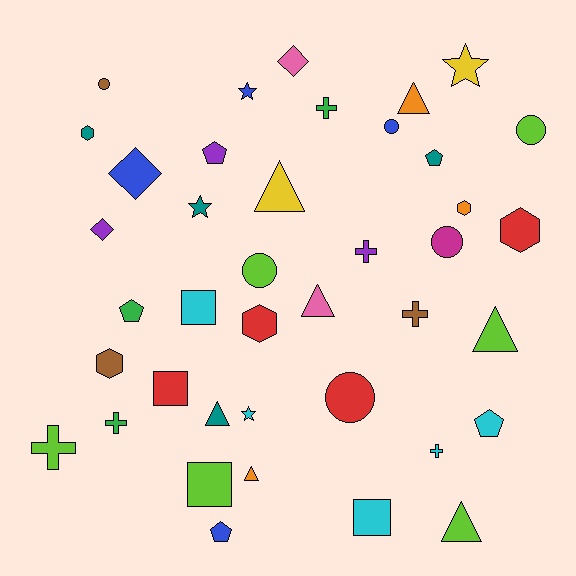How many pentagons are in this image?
There are 5 pentagons.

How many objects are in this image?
There are 40 objects.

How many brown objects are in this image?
There are 3 brown objects.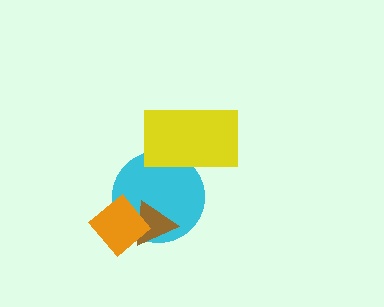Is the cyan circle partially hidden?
Yes, it is partially covered by another shape.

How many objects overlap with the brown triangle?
2 objects overlap with the brown triangle.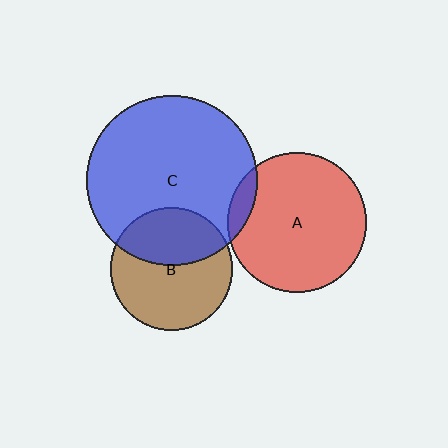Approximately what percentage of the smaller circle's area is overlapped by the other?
Approximately 10%.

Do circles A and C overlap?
Yes.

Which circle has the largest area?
Circle C (blue).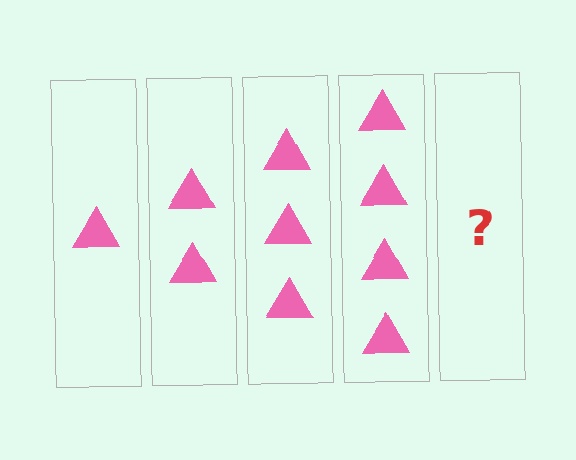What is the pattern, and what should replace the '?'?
The pattern is that each step adds one more triangle. The '?' should be 5 triangles.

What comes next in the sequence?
The next element should be 5 triangles.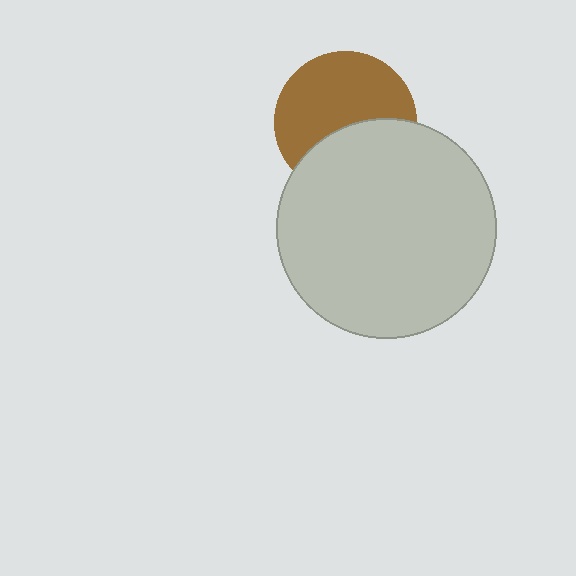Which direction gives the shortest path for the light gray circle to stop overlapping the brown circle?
Moving down gives the shortest separation.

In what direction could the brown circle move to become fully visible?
The brown circle could move up. That would shift it out from behind the light gray circle entirely.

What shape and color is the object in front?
The object in front is a light gray circle.